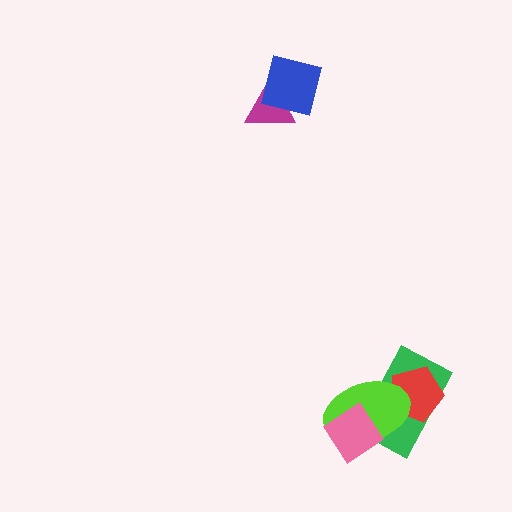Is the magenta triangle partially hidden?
Yes, it is partially covered by another shape.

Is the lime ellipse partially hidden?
Yes, it is partially covered by another shape.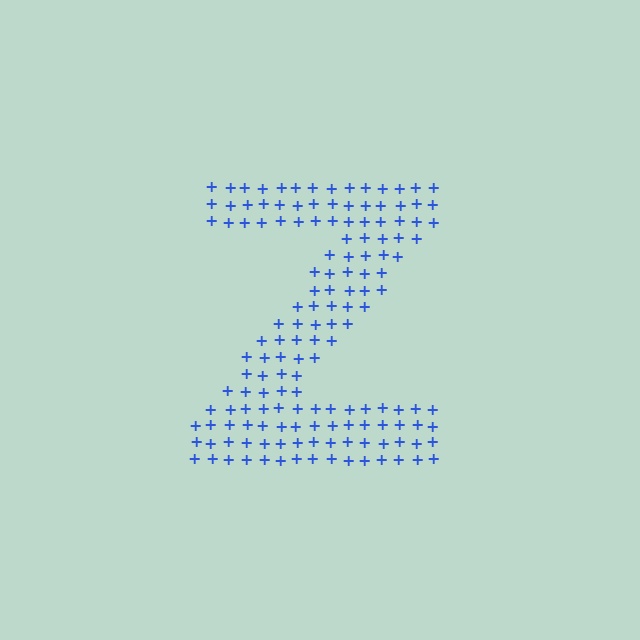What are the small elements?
The small elements are plus signs.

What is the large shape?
The large shape is the letter Z.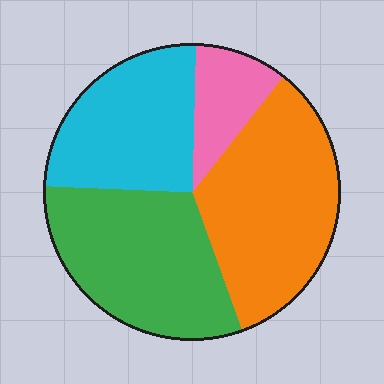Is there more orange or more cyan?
Orange.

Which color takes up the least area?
Pink, at roughly 10%.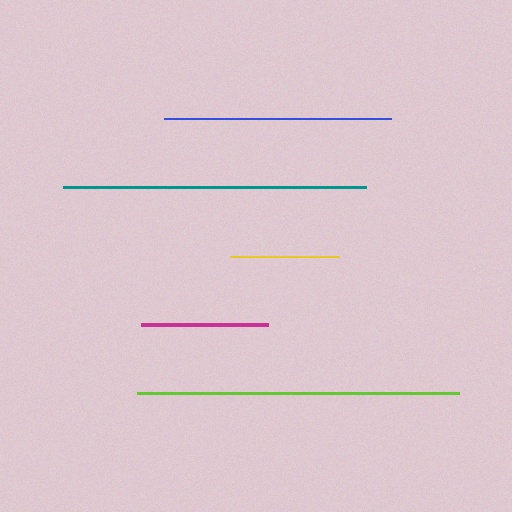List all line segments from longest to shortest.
From longest to shortest: lime, teal, blue, magenta, yellow.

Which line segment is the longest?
The lime line is the longest at approximately 321 pixels.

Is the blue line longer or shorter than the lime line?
The lime line is longer than the blue line.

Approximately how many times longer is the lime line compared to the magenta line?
The lime line is approximately 2.5 times the length of the magenta line.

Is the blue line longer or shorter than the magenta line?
The blue line is longer than the magenta line.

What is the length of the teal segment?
The teal segment is approximately 303 pixels long.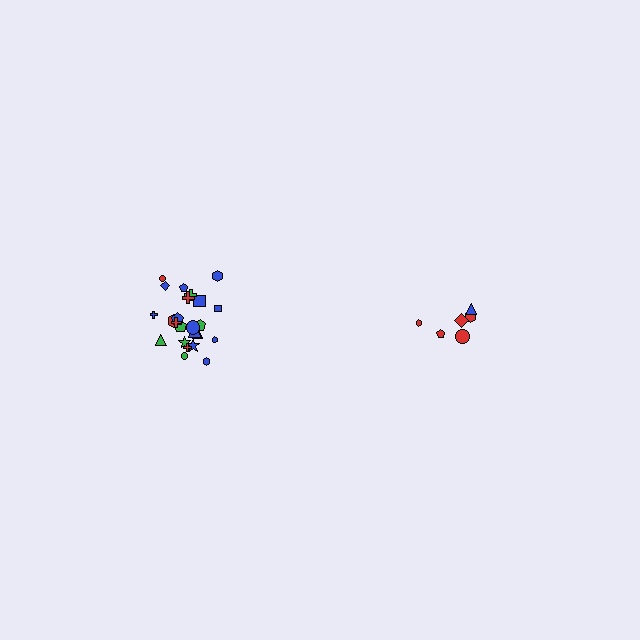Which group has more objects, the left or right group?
The left group.